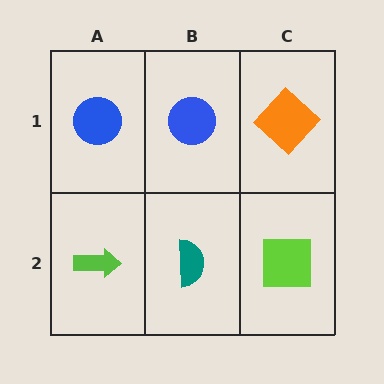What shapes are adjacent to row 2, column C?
An orange diamond (row 1, column C), a teal semicircle (row 2, column B).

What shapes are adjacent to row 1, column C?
A lime square (row 2, column C), a blue circle (row 1, column B).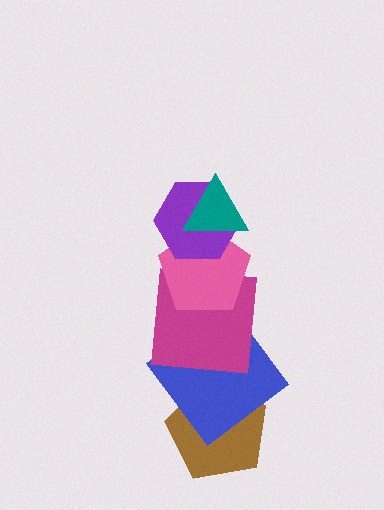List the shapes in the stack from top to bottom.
From top to bottom: the teal triangle, the purple hexagon, the pink pentagon, the magenta square, the blue diamond, the brown pentagon.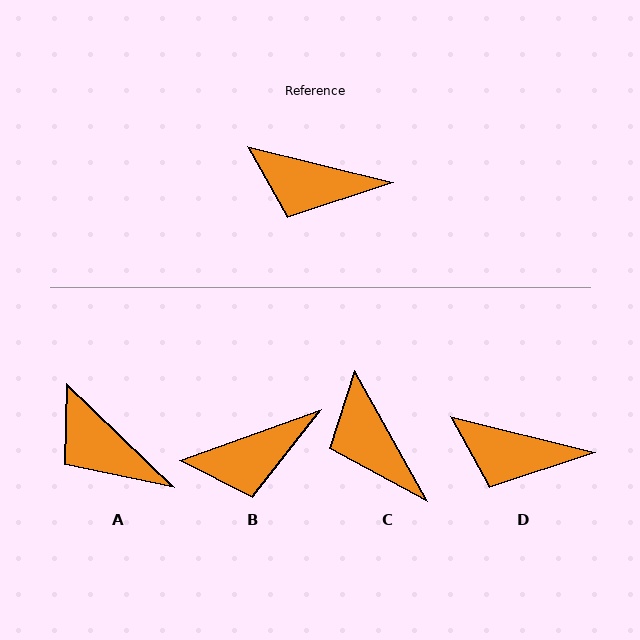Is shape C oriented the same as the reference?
No, it is off by about 47 degrees.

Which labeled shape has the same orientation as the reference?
D.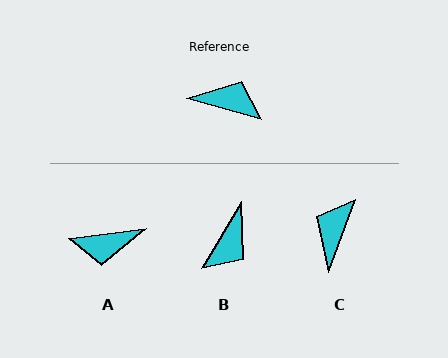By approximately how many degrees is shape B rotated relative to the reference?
Approximately 106 degrees clockwise.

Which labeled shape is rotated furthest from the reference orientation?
A, about 157 degrees away.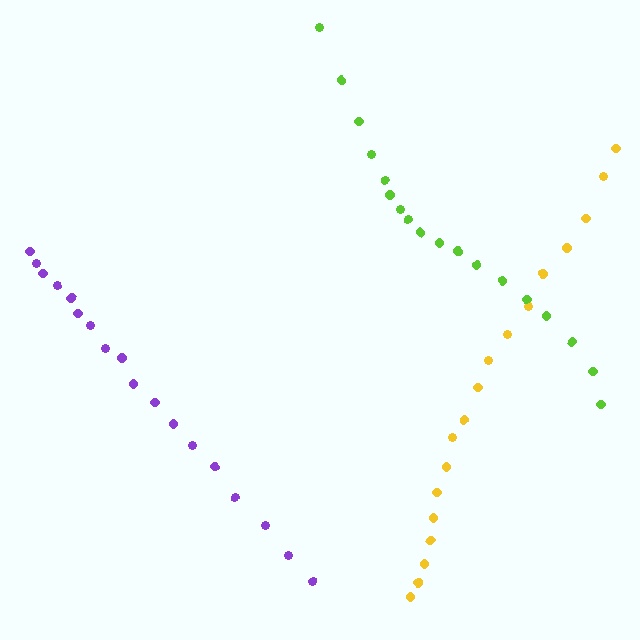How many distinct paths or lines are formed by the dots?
There are 3 distinct paths.